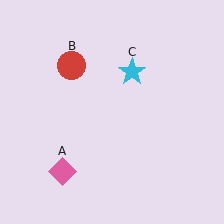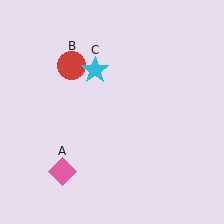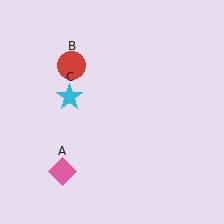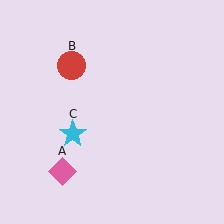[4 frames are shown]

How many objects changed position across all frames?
1 object changed position: cyan star (object C).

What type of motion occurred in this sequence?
The cyan star (object C) rotated counterclockwise around the center of the scene.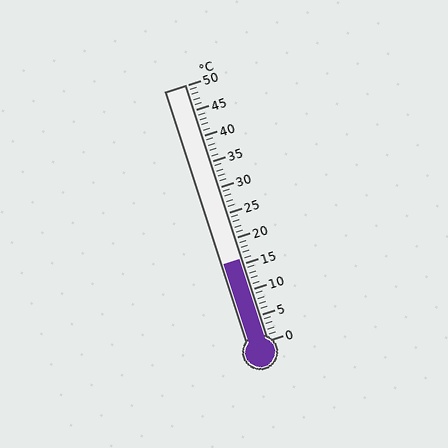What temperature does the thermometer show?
The thermometer shows approximately 16°C.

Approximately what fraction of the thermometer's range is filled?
The thermometer is filled to approximately 30% of its range.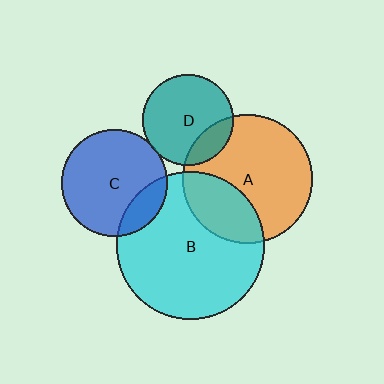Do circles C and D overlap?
Yes.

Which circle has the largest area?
Circle B (cyan).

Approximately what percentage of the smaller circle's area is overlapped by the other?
Approximately 5%.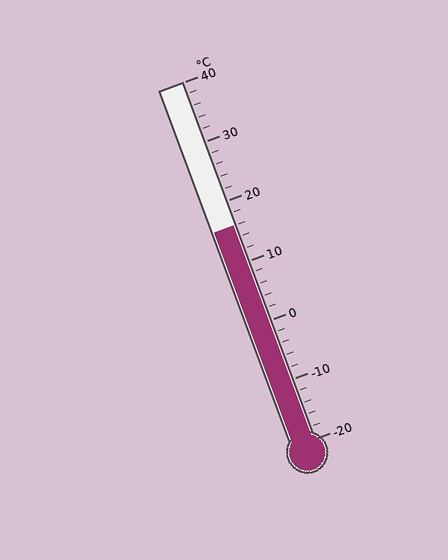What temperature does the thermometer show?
The thermometer shows approximately 16°C.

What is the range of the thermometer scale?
The thermometer scale ranges from -20°C to 40°C.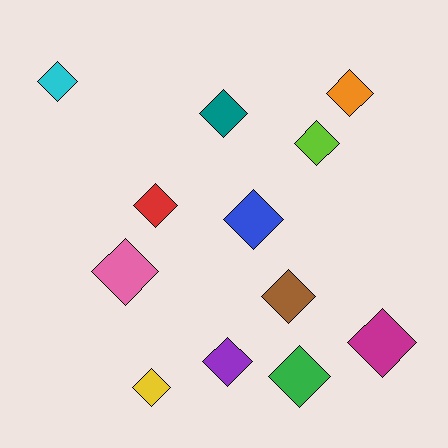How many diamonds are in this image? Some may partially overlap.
There are 12 diamonds.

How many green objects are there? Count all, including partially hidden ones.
There is 1 green object.